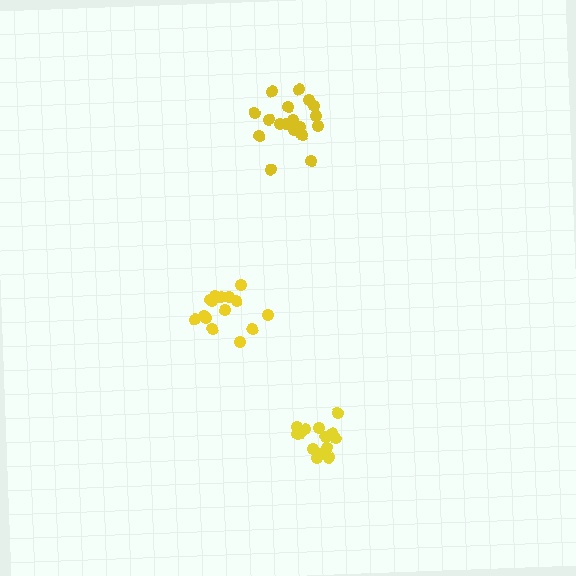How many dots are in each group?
Group 1: 15 dots, Group 2: 14 dots, Group 3: 18 dots (47 total).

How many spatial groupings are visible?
There are 3 spatial groupings.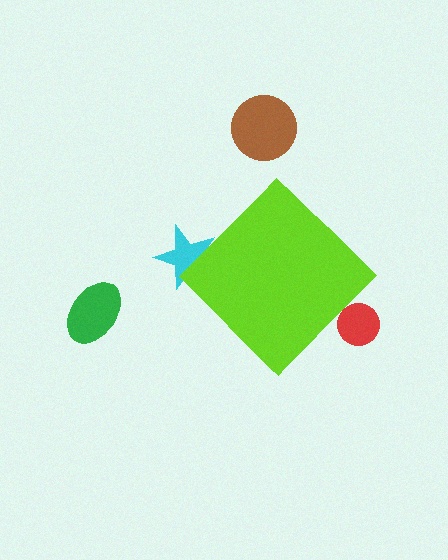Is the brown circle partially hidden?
No, the brown circle is fully visible.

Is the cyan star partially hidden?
Yes, the cyan star is partially hidden behind the lime diamond.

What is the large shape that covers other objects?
A lime diamond.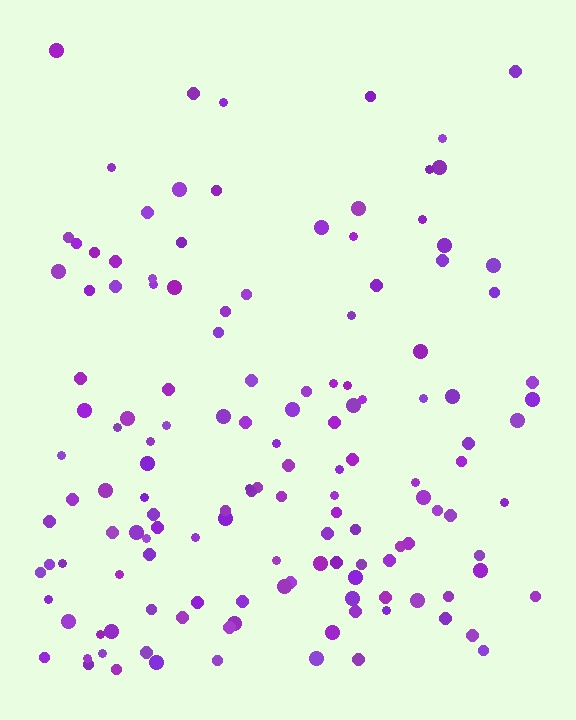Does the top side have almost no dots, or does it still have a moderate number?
Still a moderate number, just noticeably fewer than the bottom.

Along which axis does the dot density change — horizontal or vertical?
Vertical.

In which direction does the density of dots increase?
From top to bottom, with the bottom side densest.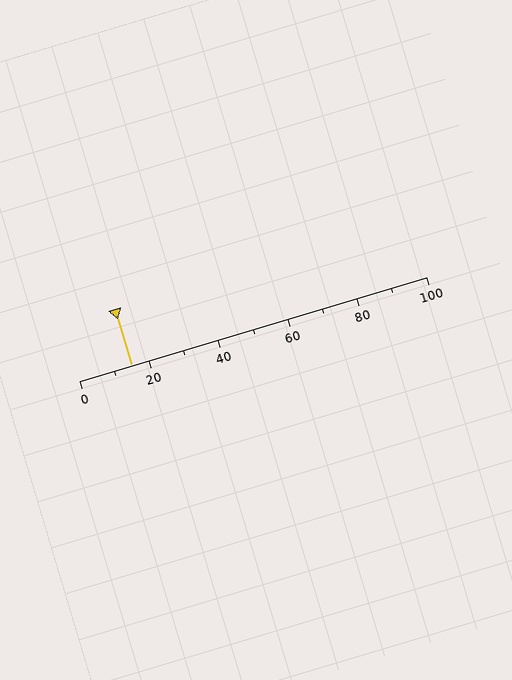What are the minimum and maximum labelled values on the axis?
The axis runs from 0 to 100.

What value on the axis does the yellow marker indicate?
The marker indicates approximately 15.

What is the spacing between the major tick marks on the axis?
The major ticks are spaced 20 apart.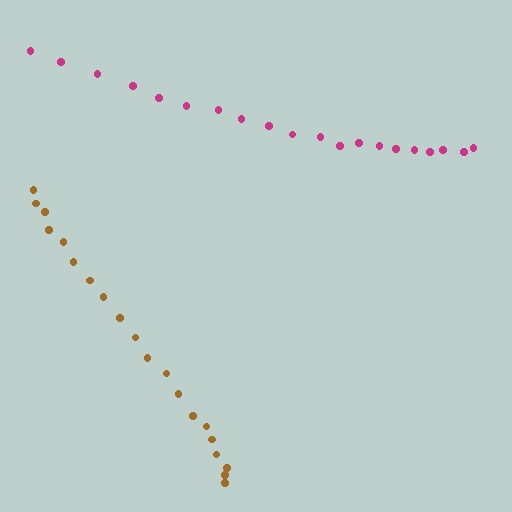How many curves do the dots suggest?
There are 2 distinct paths.